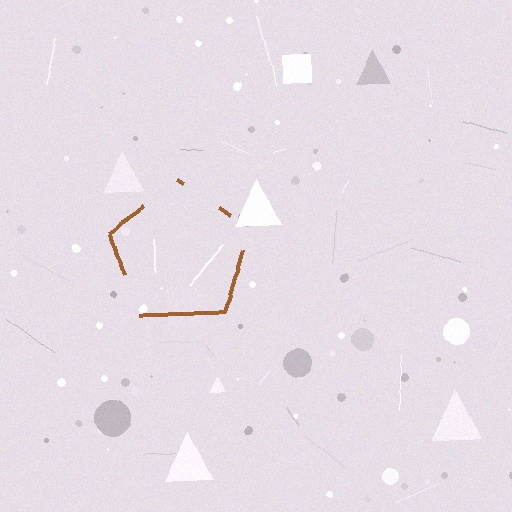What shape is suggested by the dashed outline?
The dashed outline suggests a pentagon.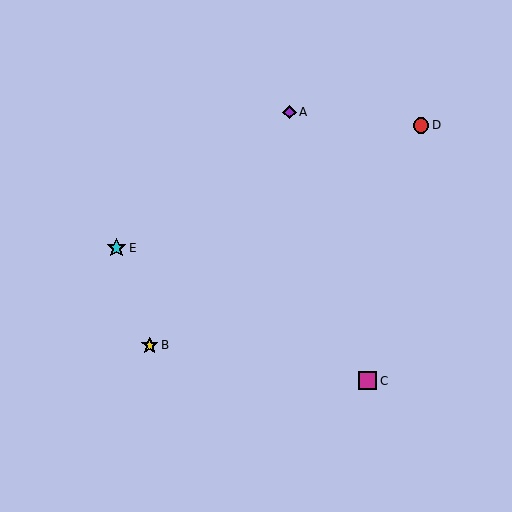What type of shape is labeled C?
Shape C is a magenta square.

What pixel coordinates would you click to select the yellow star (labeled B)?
Click at (150, 345) to select the yellow star B.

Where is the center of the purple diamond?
The center of the purple diamond is at (289, 112).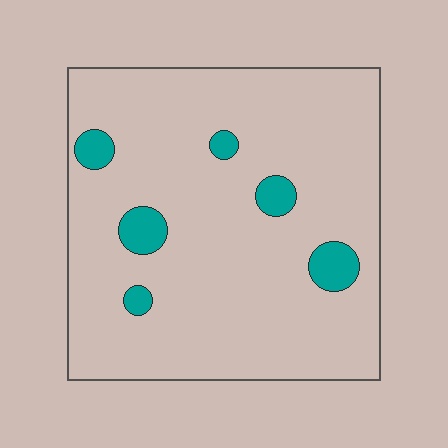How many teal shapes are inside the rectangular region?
6.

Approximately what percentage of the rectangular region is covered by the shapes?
Approximately 10%.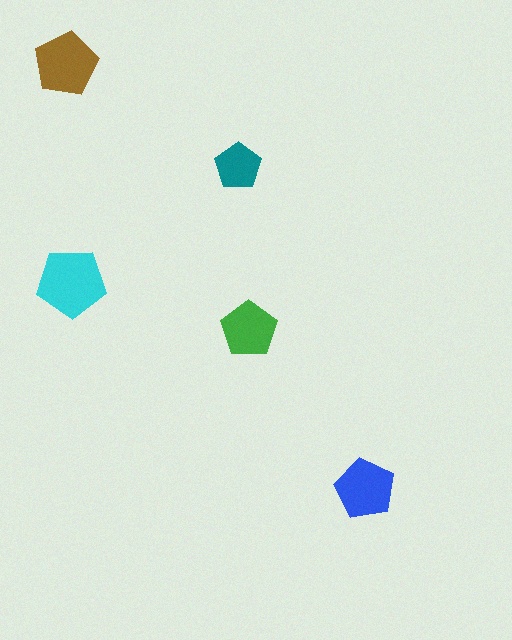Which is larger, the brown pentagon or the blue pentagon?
The brown one.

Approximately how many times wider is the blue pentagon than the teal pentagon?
About 1.5 times wider.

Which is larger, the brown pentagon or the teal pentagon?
The brown one.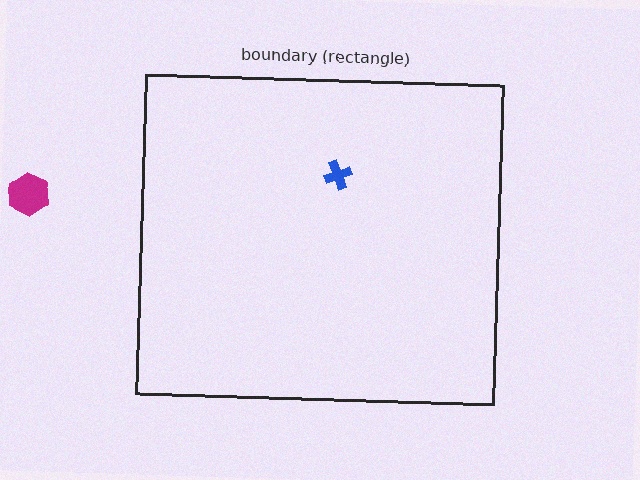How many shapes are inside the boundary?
1 inside, 1 outside.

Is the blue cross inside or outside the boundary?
Inside.